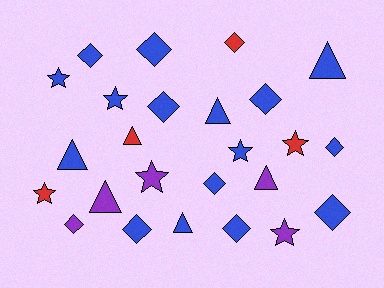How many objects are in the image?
There are 25 objects.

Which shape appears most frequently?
Diamond, with 11 objects.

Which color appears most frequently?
Blue, with 16 objects.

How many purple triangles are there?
There are 2 purple triangles.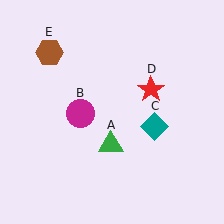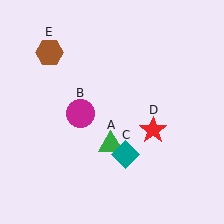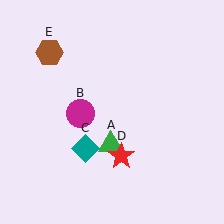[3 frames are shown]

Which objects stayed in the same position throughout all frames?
Green triangle (object A) and magenta circle (object B) and brown hexagon (object E) remained stationary.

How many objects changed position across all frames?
2 objects changed position: teal diamond (object C), red star (object D).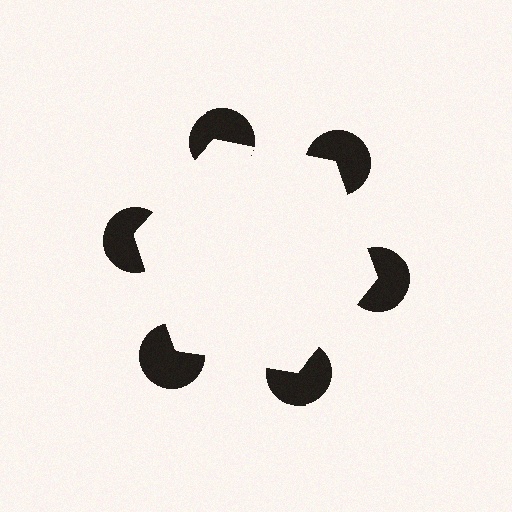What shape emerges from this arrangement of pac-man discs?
An illusory hexagon — its edges are inferred from the aligned wedge cuts in the pac-man discs, not physically drawn.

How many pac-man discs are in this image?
There are 6 — one at each vertex of the illusory hexagon.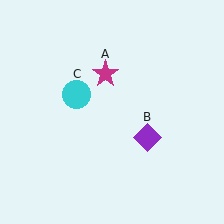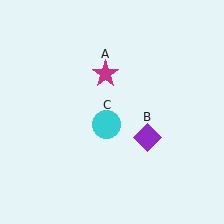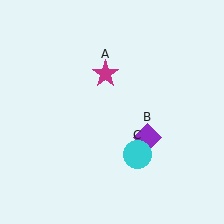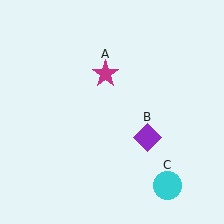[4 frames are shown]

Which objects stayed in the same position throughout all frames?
Magenta star (object A) and purple diamond (object B) remained stationary.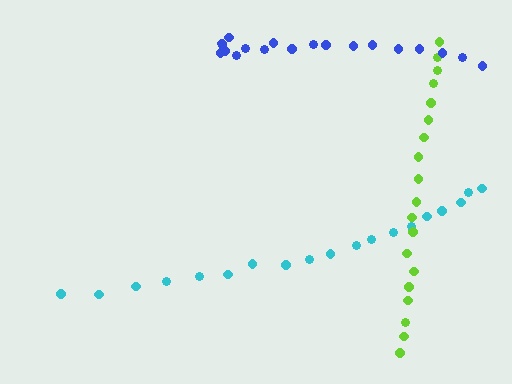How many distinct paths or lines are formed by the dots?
There are 3 distinct paths.